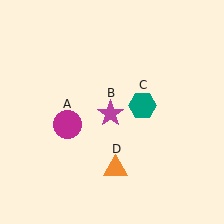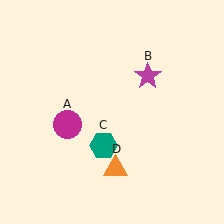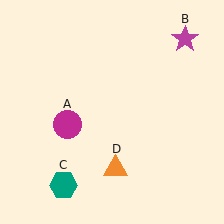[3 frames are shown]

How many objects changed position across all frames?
2 objects changed position: magenta star (object B), teal hexagon (object C).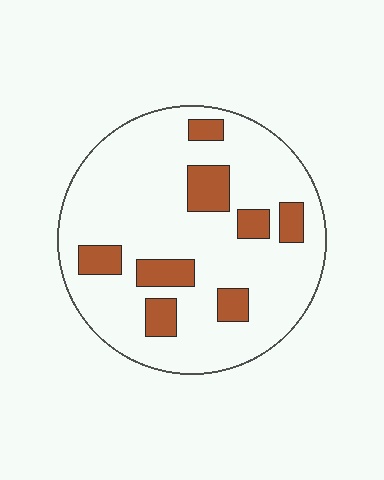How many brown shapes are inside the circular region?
8.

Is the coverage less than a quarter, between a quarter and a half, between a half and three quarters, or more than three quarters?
Less than a quarter.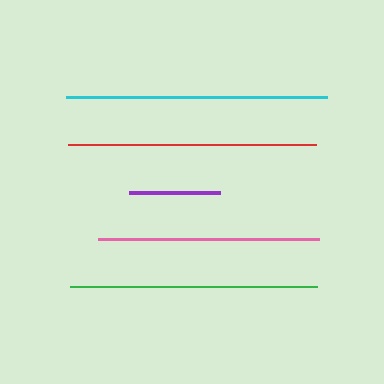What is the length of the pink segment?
The pink segment is approximately 220 pixels long.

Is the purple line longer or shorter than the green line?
The green line is longer than the purple line.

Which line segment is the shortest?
The purple line is the shortest at approximately 92 pixels.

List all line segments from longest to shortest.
From longest to shortest: cyan, red, green, pink, purple.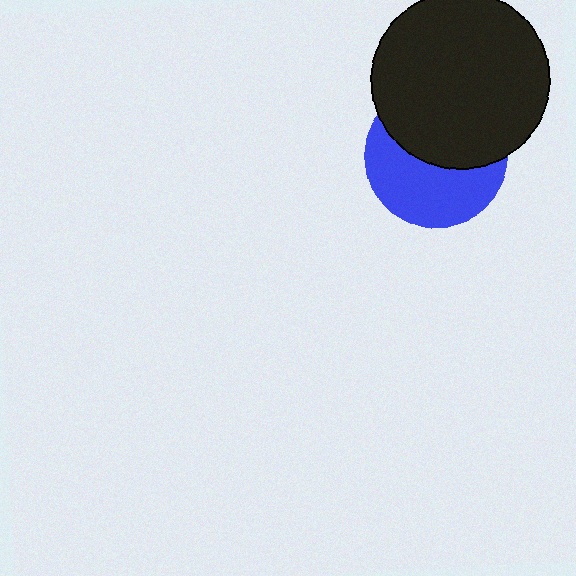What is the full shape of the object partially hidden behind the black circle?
The partially hidden object is a blue circle.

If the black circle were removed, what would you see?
You would see the complete blue circle.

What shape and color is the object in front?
The object in front is a black circle.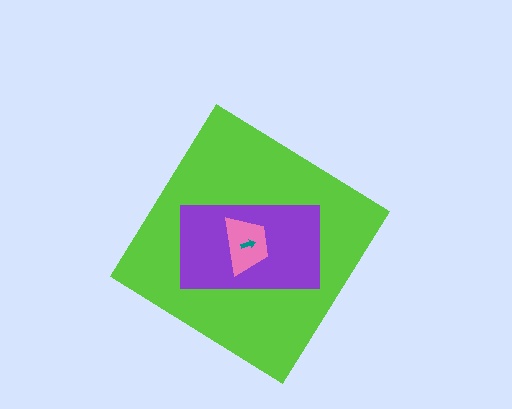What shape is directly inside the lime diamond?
The purple rectangle.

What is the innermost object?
The teal arrow.